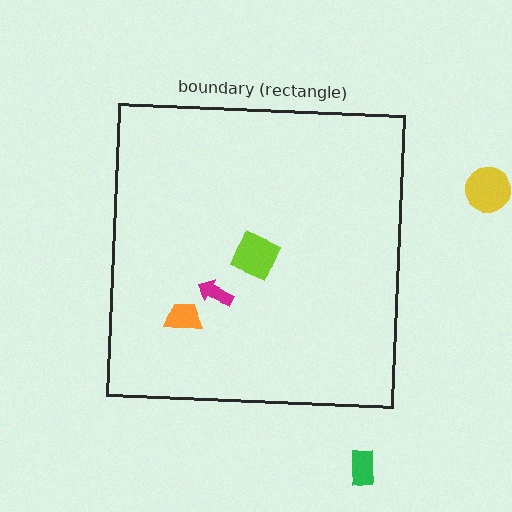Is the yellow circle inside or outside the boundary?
Outside.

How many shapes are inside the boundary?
3 inside, 2 outside.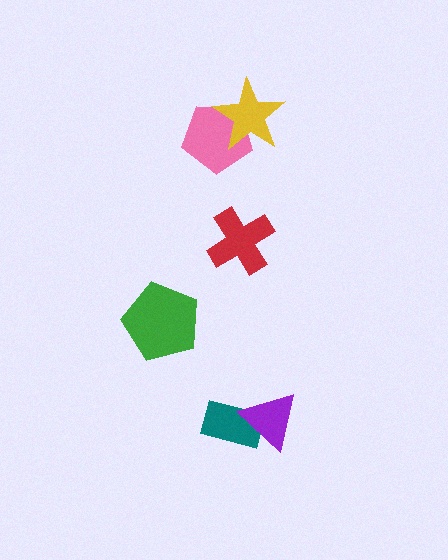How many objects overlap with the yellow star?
1 object overlaps with the yellow star.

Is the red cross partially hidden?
No, no other shape covers it.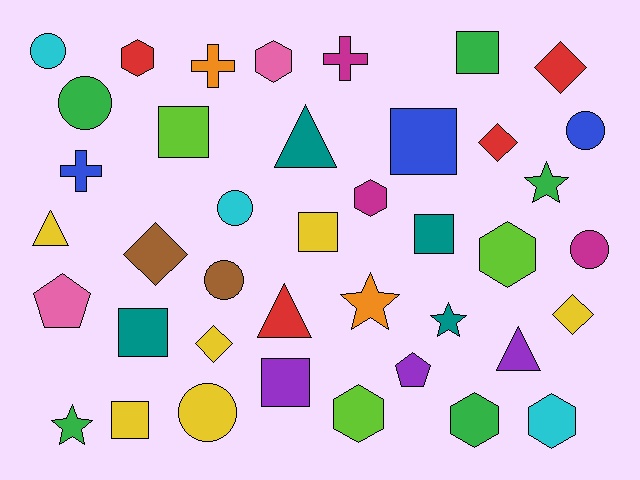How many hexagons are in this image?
There are 7 hexagons.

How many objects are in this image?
There are 40 objects.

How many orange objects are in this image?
There are 2 orange objects.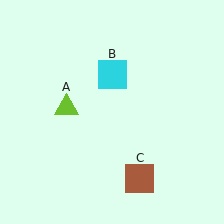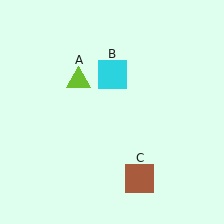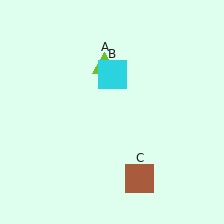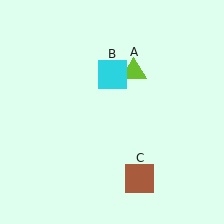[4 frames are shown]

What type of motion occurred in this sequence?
The lime triangle (object A) rotated clockwise around the center of the scene.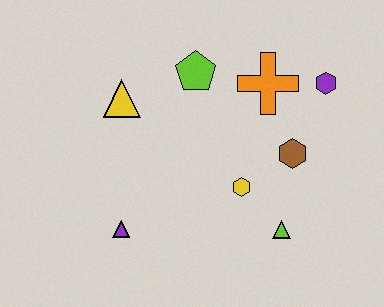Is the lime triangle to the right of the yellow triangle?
Yes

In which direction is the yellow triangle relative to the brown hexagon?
The yellow triangle is to the left of the brown hexagon.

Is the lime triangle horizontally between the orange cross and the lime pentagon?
No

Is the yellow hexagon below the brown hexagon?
Yes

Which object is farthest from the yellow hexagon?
The yellow triangle is farthest from the yellow hexagon.